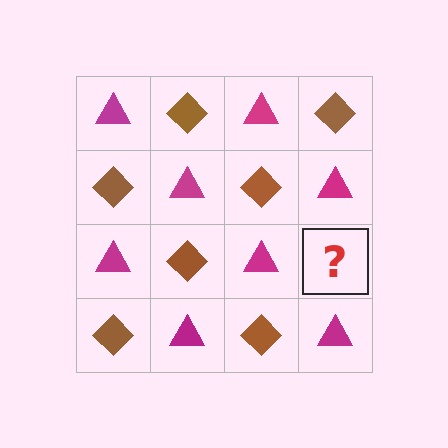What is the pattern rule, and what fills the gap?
The rule is that it alternates magenta triangle and brown diamond in a checkerboard pattern. The gap should be filled with a brown diamond.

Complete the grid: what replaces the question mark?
The question mark should be replaced with a brown diamond.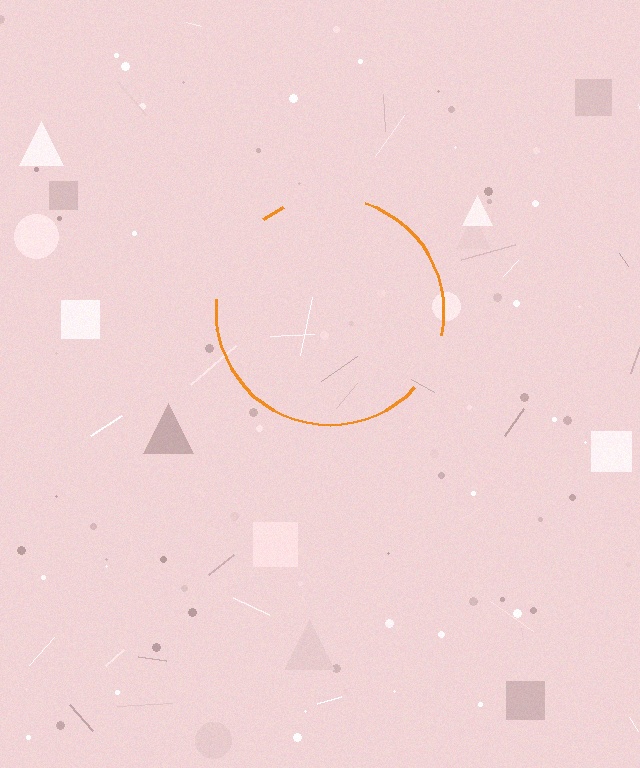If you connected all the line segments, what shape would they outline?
They would outline a circle.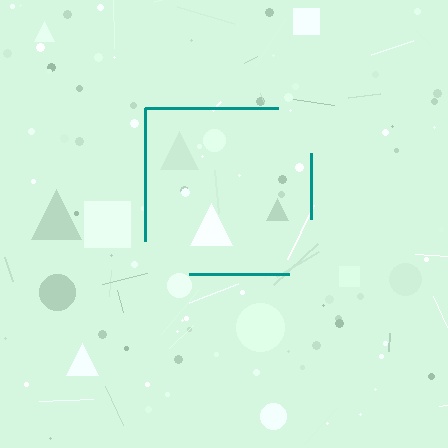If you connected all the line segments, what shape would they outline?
They would outline a square.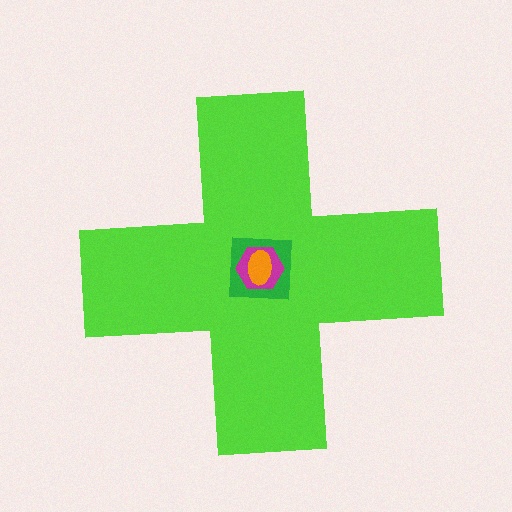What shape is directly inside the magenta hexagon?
The orange ellipse.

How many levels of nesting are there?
4.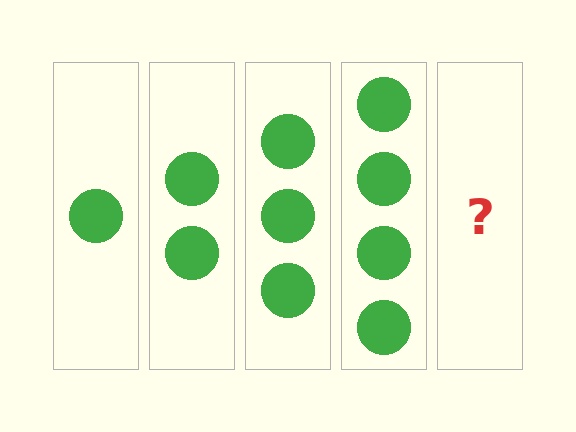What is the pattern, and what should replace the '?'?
The pattern is that each step adds one more circle. The '?' should be 5 circles.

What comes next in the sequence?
The next element should be 5 circles.